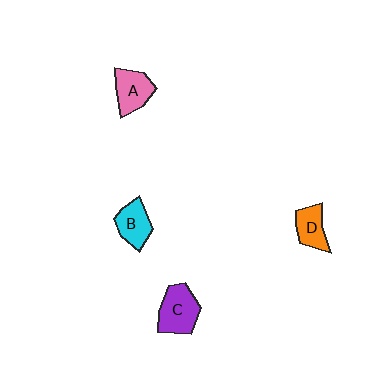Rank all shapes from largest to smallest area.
From largest to smallest: C (purple), A (pink), B (cyan), D (orange).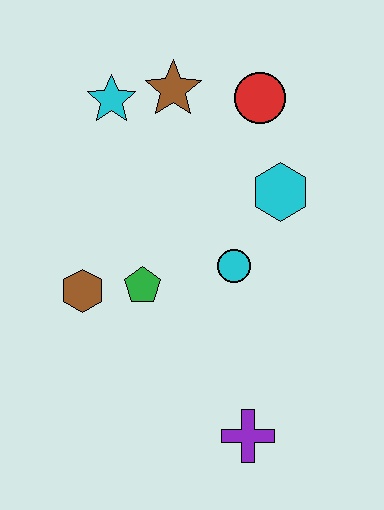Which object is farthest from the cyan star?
The purple cross is farthest from the cyan star.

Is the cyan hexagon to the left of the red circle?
No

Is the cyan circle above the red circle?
No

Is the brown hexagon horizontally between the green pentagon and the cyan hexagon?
No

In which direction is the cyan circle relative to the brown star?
The cyan circle is below the brown star.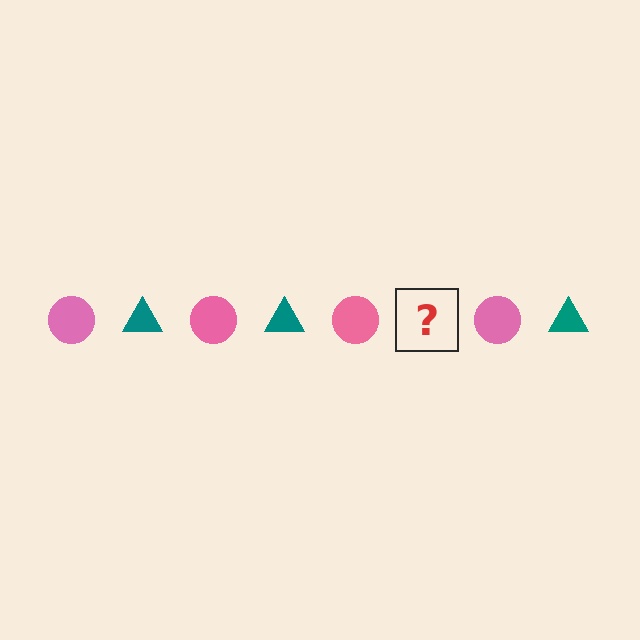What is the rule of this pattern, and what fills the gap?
The rule is that the pattern alternates between pink circle and teal triangle. The gap should be filled with a teal triangle.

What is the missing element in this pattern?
The missing element is a teal triangle.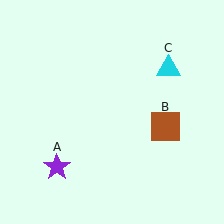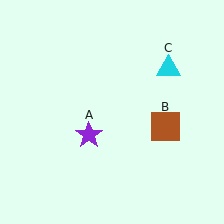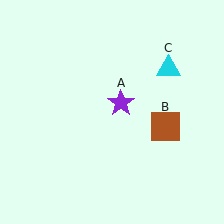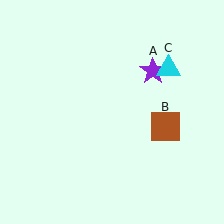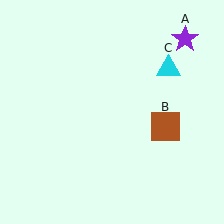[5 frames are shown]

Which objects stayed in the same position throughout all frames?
Brown square (object B) and cyan triangle (object C) remained stationary.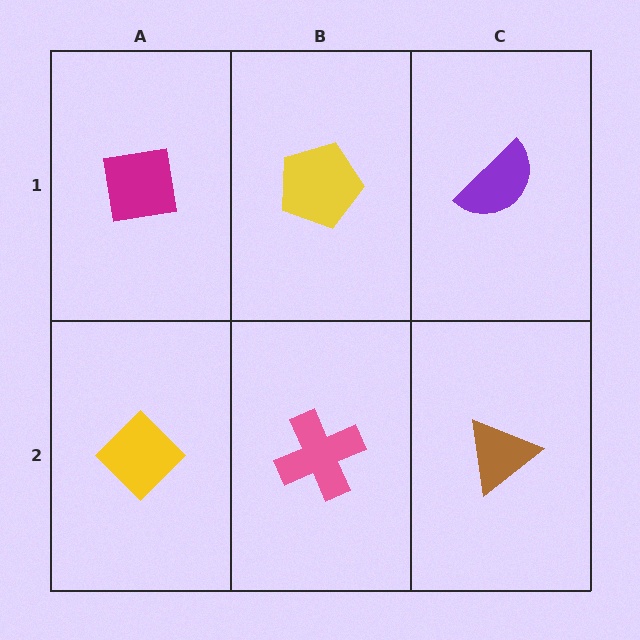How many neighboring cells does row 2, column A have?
2.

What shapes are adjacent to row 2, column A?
A magenta square (row 1, column A), a pink cross (row 2, column B).